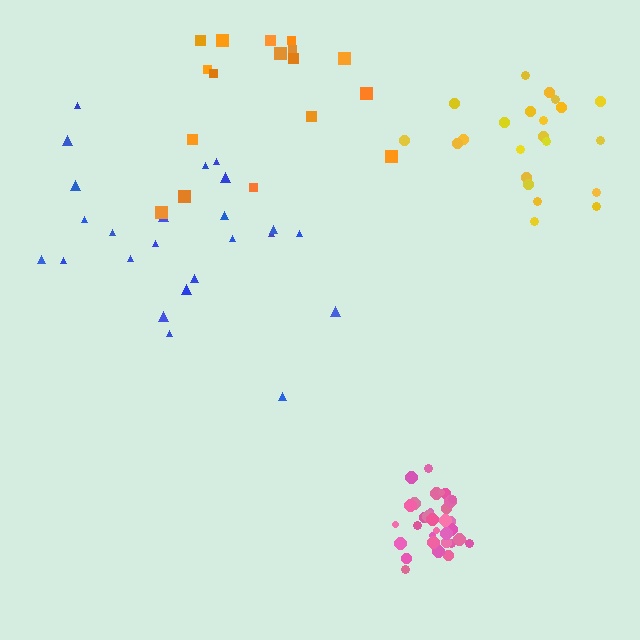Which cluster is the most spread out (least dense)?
Orange.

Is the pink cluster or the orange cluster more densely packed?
Pink.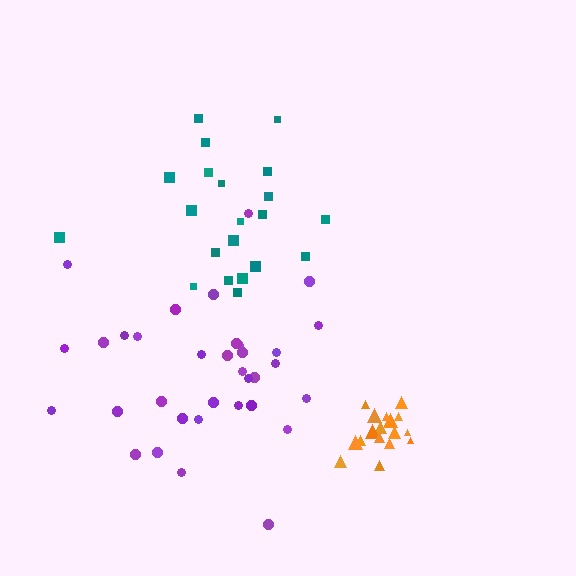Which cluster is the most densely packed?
Orange.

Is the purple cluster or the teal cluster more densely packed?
Teal.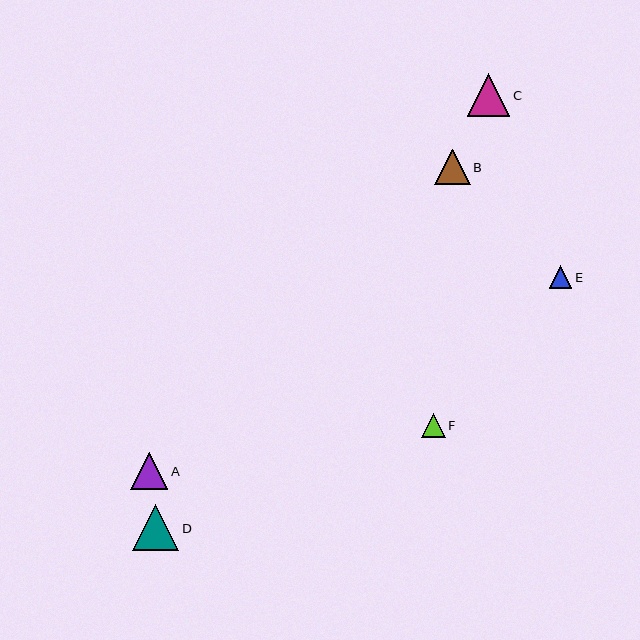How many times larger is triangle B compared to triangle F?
Triangle B is approximately 1.5 times the size of triangle F.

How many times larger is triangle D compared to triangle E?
Triangle D is approximately 2.0 times the size of triangle E.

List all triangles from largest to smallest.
From largest to smallest: D, C, A, B, F, E.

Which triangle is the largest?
Triangle D is the largest with a size of approximately 46 pixels.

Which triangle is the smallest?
Triangle E is the smallest with a size of approximately 23 pixels.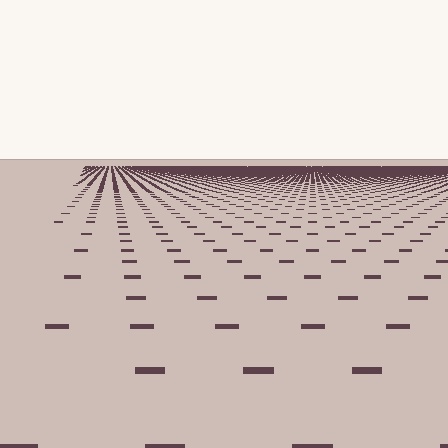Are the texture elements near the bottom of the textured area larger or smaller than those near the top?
Larger. Near the bottom, elements are closer to the viewer and appear at a bigger on-screen size.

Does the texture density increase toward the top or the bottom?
Density increases toward the top.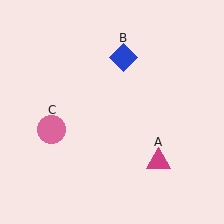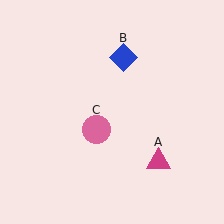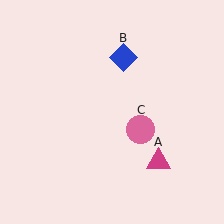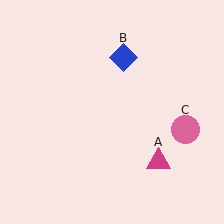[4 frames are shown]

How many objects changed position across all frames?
1 object changed position: pink circle (object C).